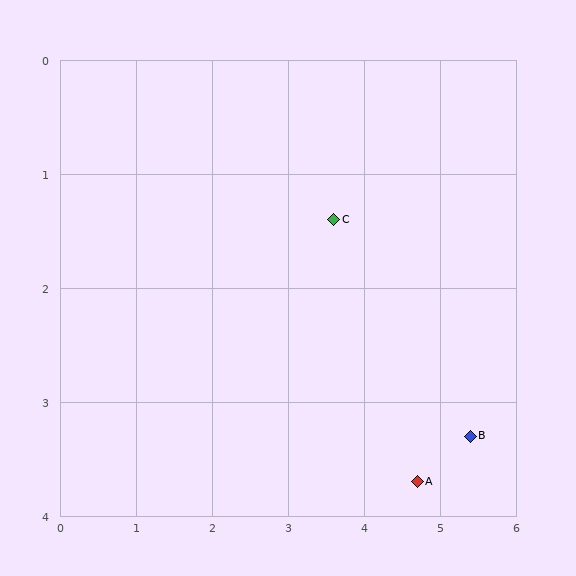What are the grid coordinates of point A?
Point A is at approximately (4.7, 3.7).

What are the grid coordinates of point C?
Point C is at approximately (3.6, 1.4).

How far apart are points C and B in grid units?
Points C and B are about 2.6 grid units apart.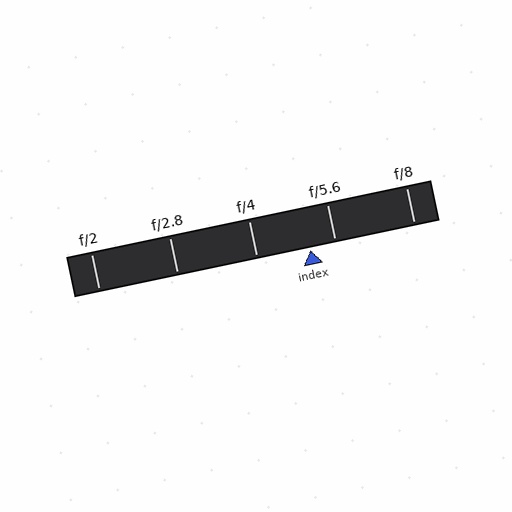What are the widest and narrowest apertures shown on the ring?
The widest aperture shown is f/2 and the narrowest is f/8.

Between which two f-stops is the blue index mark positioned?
The index mark is between f/4 and f/5.6.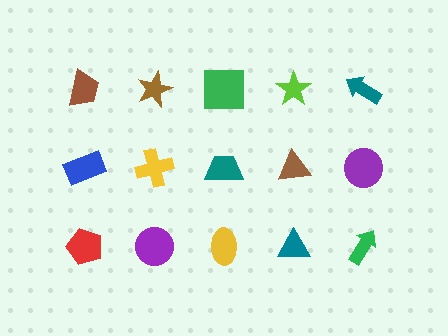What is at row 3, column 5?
A green arrow.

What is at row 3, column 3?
A yellow ellipse.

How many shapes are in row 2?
5 shapes.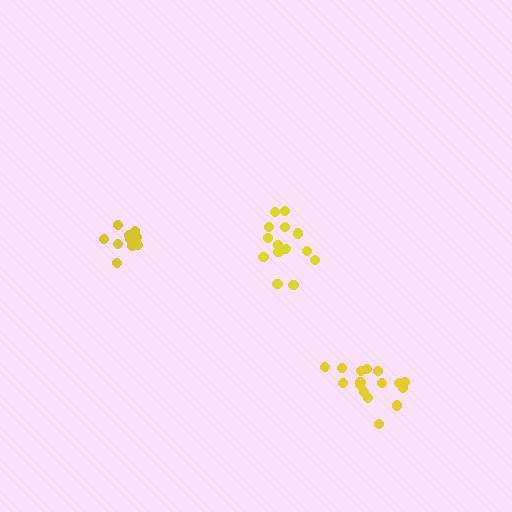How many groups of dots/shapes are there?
There are 3 groups.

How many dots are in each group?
Group 1: 11 dots, Group 2: 16 dots, Group 3: 14 dots (41 total).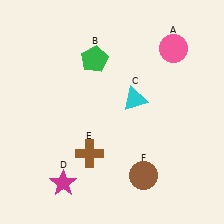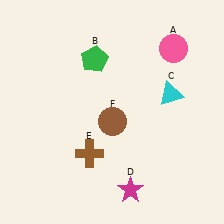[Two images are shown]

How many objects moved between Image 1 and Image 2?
3 objects moved between the two images.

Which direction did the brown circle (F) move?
The brown circle (F) moved up.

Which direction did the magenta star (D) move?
The magenta star (D) moved right.